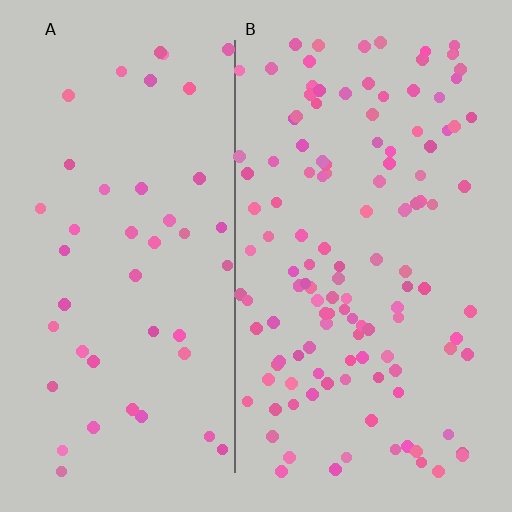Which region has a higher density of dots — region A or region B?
B (the right).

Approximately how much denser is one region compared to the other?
Approximately 2.8× — region B over region A.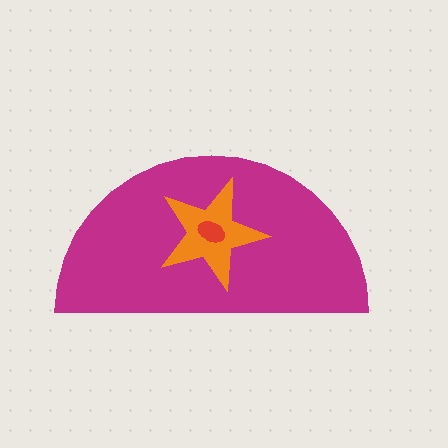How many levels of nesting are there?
3.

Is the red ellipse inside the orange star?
Yes.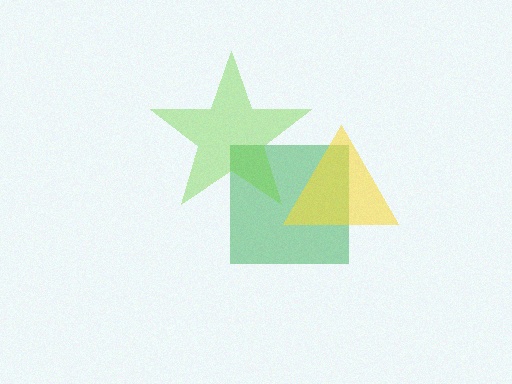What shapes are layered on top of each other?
The layered shapes are: a green square, a lime star, a yellow triangle.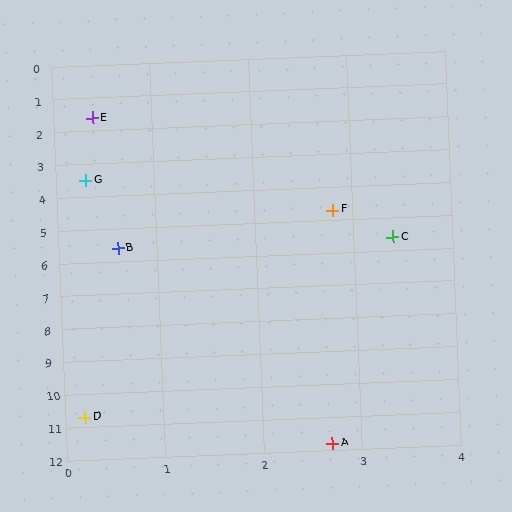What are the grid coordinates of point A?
Point A is at approximately (2.7, 11.8).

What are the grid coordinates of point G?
Point G is at approximately (0.3, 3.5).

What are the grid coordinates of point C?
Point C is at approximately (3.4, 5.6).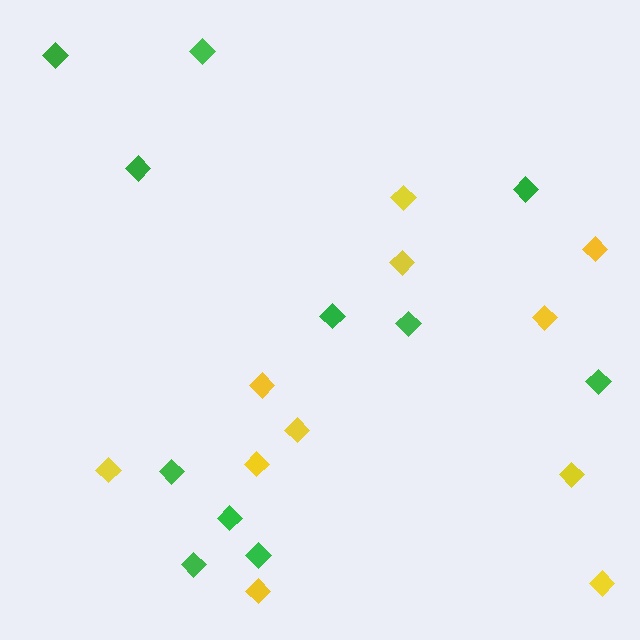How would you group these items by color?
There are 2 groups: one group of yellow diamonds (11) and one group of green diamonds (11).